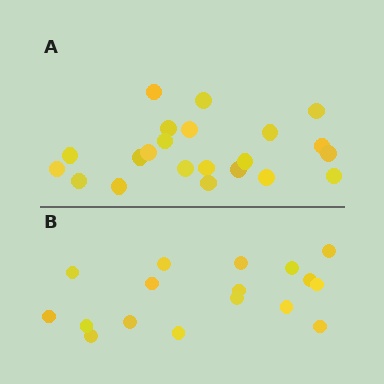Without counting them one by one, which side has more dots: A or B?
Region A (the top region) has more dots.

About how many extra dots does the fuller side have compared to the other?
Region A has about 5 more dots than region B.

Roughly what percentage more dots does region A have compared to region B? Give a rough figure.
About 30% more.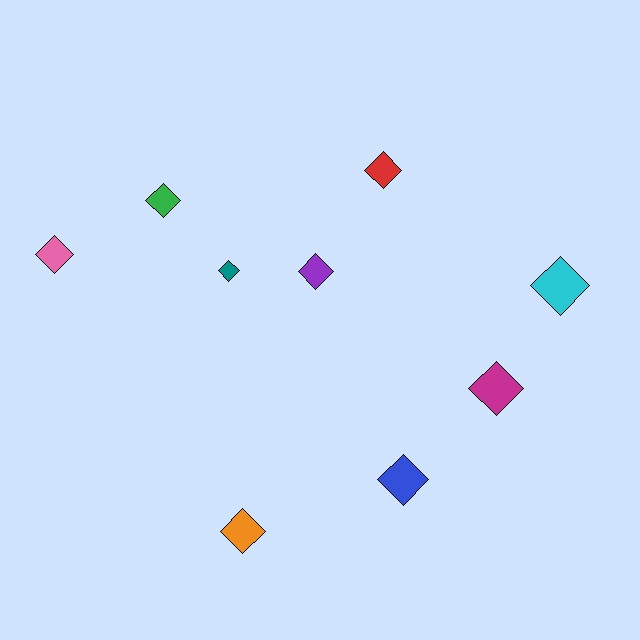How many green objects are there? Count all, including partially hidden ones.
There is 1 green object.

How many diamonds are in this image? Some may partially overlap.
There are 9 diamonds.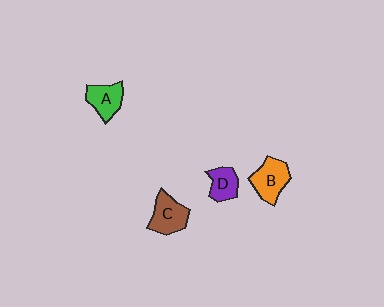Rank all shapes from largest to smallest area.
From largest to smallest: B (orange), C (brown), A (green), D (purple).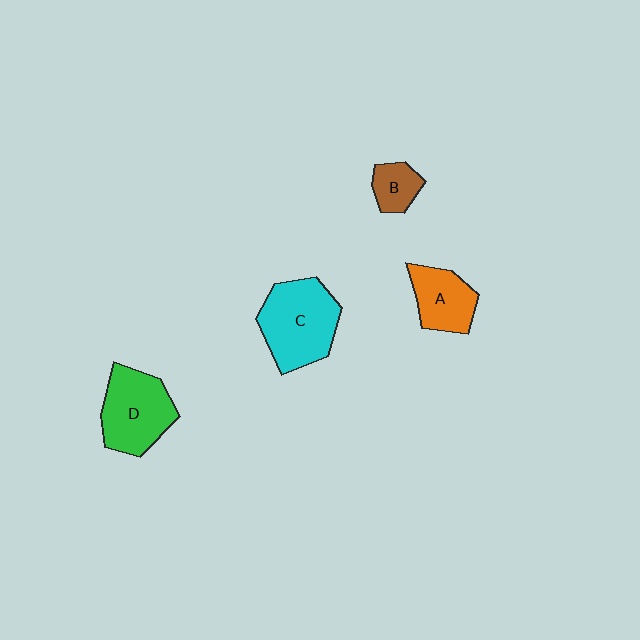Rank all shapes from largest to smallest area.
From largest to smallest: C (cyan), D (green), A (orange), B (brown).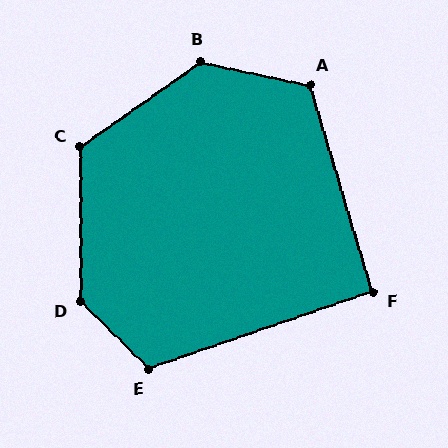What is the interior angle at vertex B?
Approximately 133 degrees (obtuse).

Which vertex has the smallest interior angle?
F, at approximately 92 degrees.